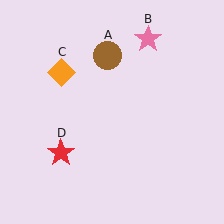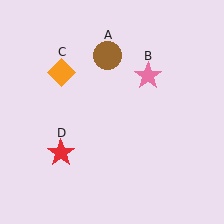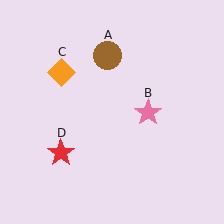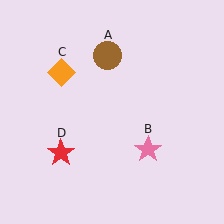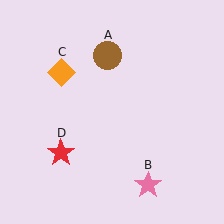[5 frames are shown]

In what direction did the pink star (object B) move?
The pink star (object B) moved down.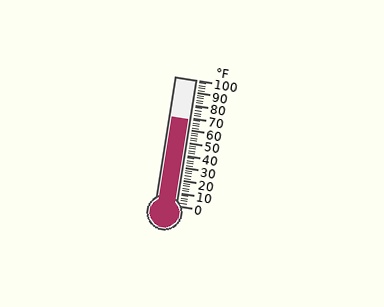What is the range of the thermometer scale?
The thermometer scale ranges from 0°F to 100°F.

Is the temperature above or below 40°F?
The temperature is above 40°F.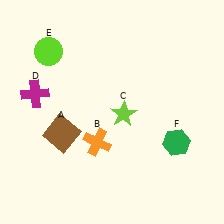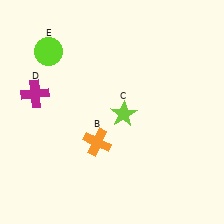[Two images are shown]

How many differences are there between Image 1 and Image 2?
There are 2 differences between the two images.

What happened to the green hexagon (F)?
The green hexagon (F) was removed in Image 2. It was in the bottom-right area of Image 1.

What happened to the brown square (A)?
The brown square (A) was removed in Image 2. It was in the bottom-left area of Image 1.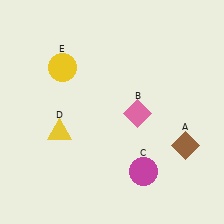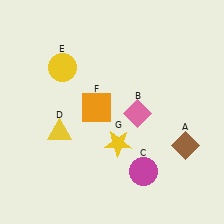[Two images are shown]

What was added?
An orange square (F), a yellow star (G) were added in Image 2.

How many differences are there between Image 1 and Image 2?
There are 2 differences between the two images.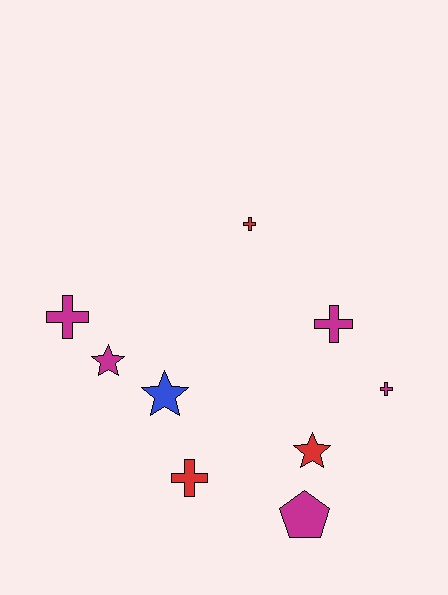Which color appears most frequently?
Magenta, with 5 objects.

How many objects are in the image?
There are 9 objects.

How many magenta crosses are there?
There are 3 magenta crosses.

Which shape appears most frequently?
Cross, with 5 objects.